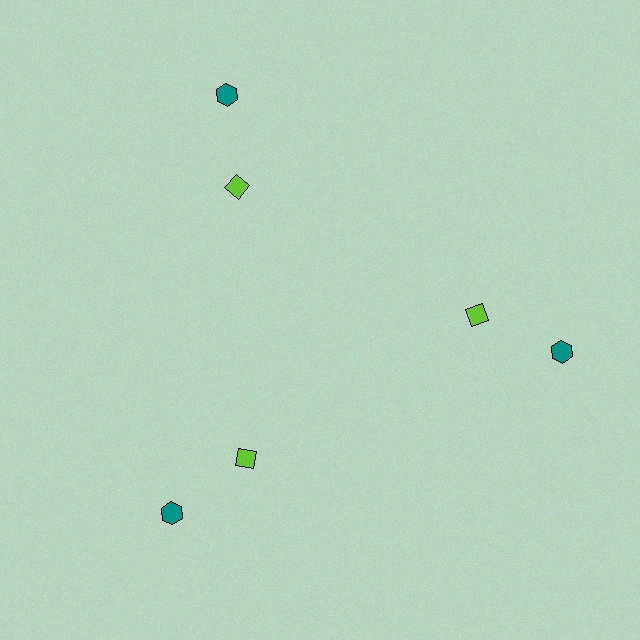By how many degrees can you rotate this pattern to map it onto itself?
The pattern maps onto itself every 120 degrees of rotation.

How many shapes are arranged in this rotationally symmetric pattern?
There are 6 shapes, arranged in 3 groups of 2.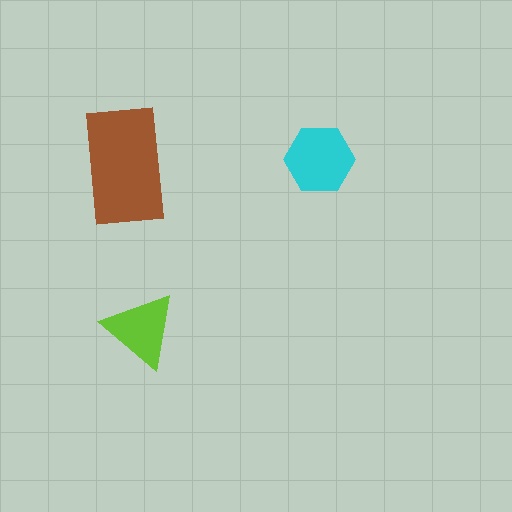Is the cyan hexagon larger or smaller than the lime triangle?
Larger.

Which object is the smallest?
The lime triangle.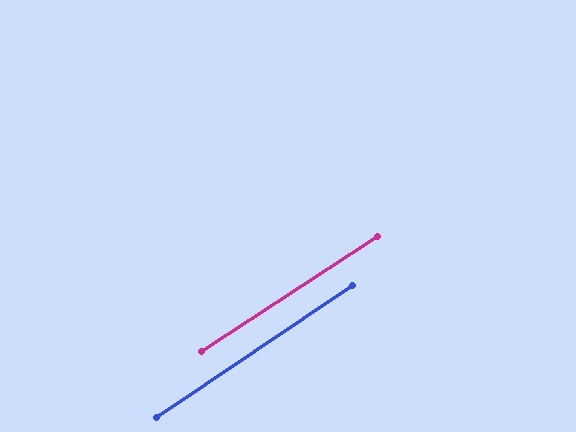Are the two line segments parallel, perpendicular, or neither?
Parallel — their directions differ by only 0.6°.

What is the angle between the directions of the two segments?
Approximately 1 degree.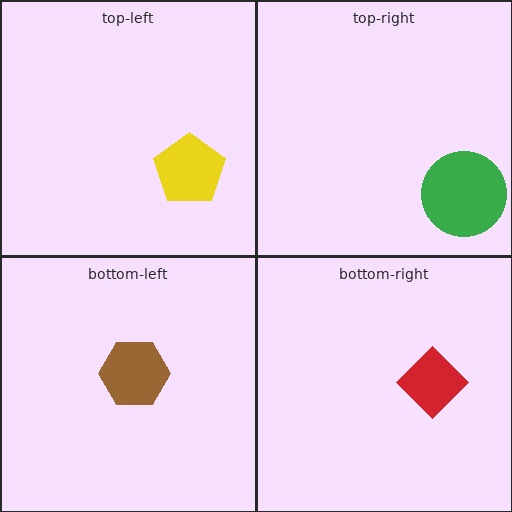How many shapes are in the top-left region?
1.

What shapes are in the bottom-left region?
The brown hexagon.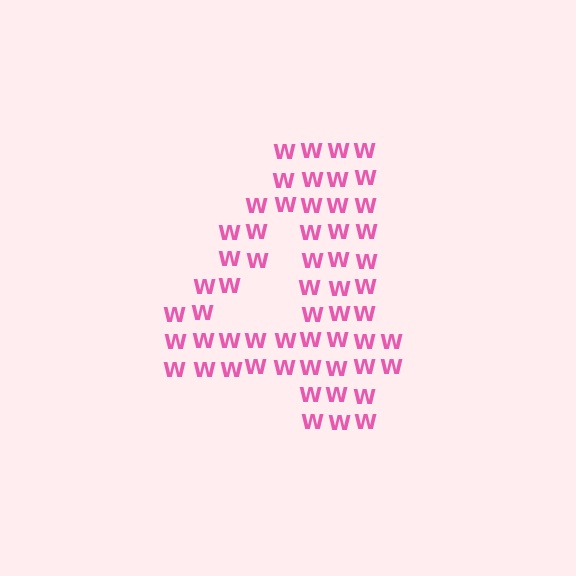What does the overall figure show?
The overall figure shows the digit 4.